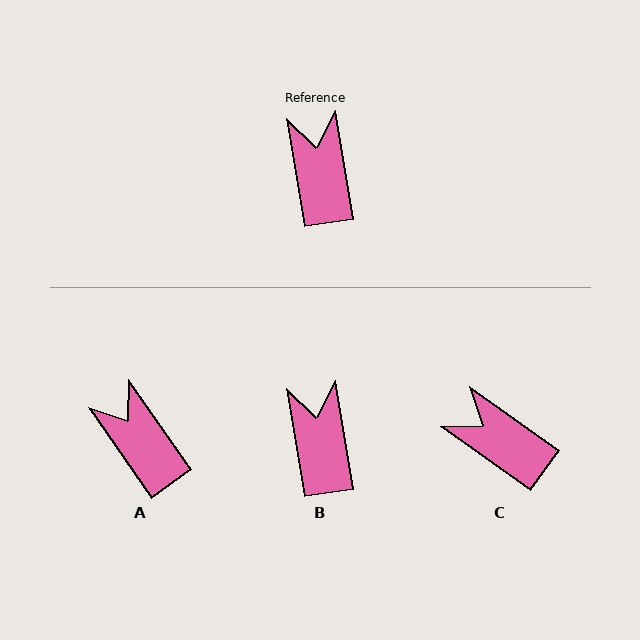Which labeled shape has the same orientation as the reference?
B.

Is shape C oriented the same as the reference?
No, it is off by about 45 degrees.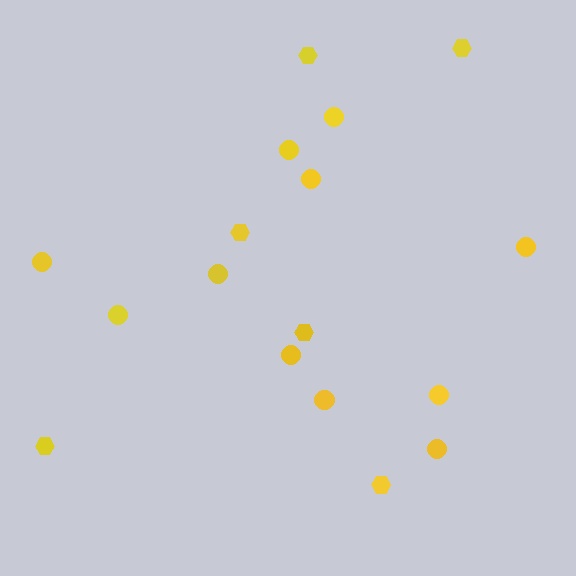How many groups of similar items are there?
There are 2 groups: one group of hexagons (6) and one group of circles (11).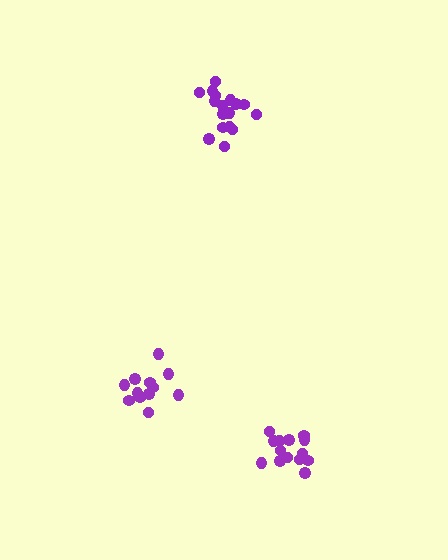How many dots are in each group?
Group 1: 12 dots, Group 2: 17 dots, Group 3: 14 dots (43 total).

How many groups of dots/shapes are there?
There are 3 groups.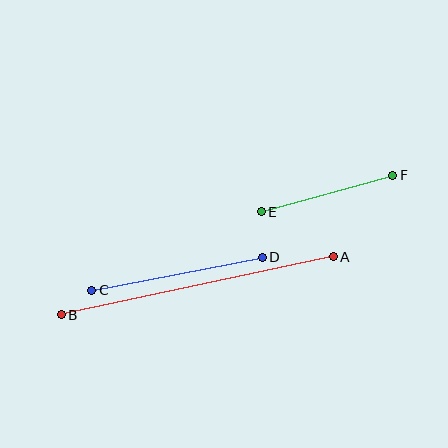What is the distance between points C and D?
The distance is approximately 174 pixels.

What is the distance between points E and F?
The distance is approximately 137 pixels.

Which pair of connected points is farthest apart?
Points A and B are farthest apart.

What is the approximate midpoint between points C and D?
The midpoint is at approximately (177, 274) pixels.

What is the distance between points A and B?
The distance is approximately 278 pixels.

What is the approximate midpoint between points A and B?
The midpoint is at approximately (197, 286) pixels.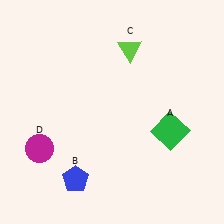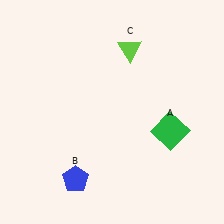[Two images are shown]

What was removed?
The magenta circle (D) was removed in Image 2.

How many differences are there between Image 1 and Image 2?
There is 1 difference between the two images.